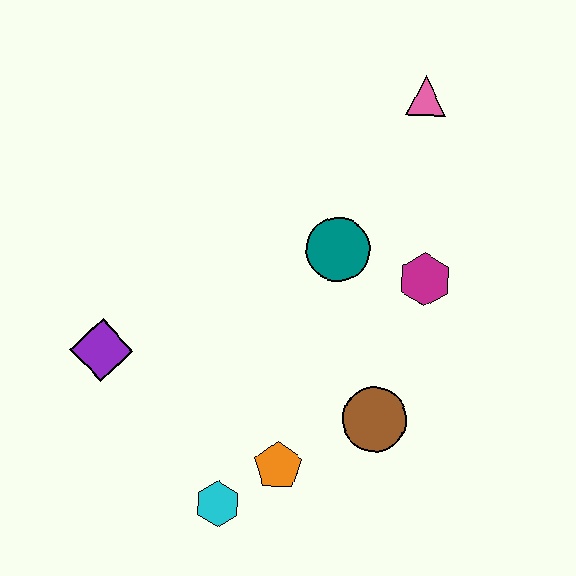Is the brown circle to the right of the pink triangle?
No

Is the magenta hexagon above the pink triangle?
No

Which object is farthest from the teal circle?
The cyan hexagon is farthest from the teal circle.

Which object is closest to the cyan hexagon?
The orange pentagon is closest to the cyan hexagon.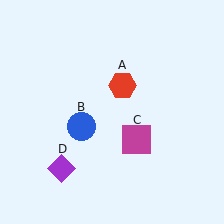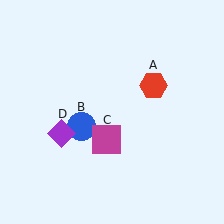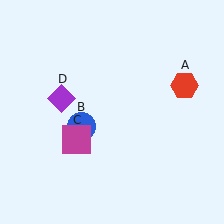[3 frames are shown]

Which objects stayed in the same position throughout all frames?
Blue circle (object B) remained stationary.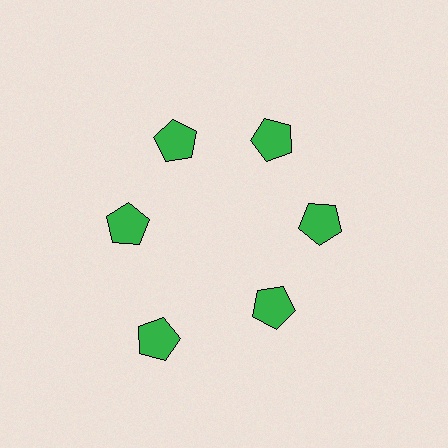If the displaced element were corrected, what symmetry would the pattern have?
It would have 6-fold rotational symmetry — the pattern would map onto itself every 60 degrees.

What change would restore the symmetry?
The symmetry would be restored by moving it inward, back onto the ring so that all 6 pentagons sit at equal angles and equal distance from the center.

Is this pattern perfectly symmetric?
No. The 6 green pentagons are arranged in a ring, but one element near the 7 o'clock position is pushed outward from the center, breaking the 6-fold rotational symmetry.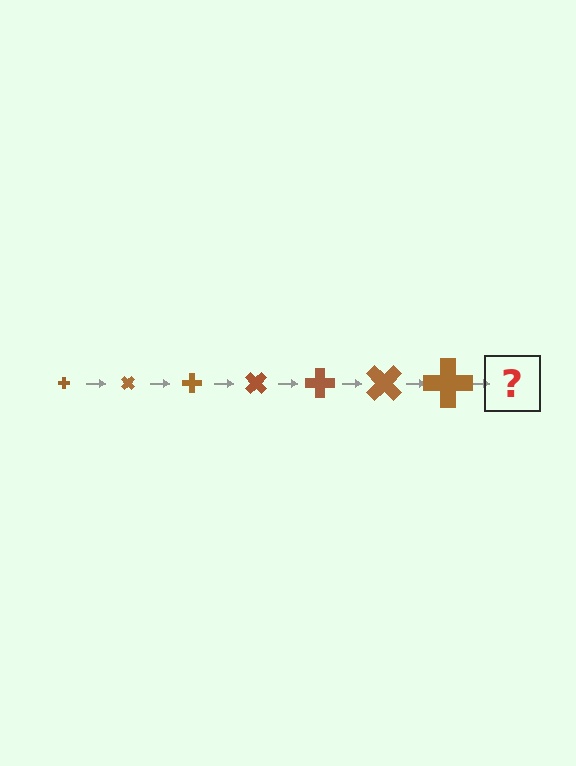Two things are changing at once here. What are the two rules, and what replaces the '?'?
The two rules are that the cross grows larger each step and it rotates 45 degrees each step. The '?' should be a cross, larger than the previous one and rotated 315 degrees from the start.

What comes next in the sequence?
The next element should be a cross, larger than the previous one and rotated 315 degrees from the start.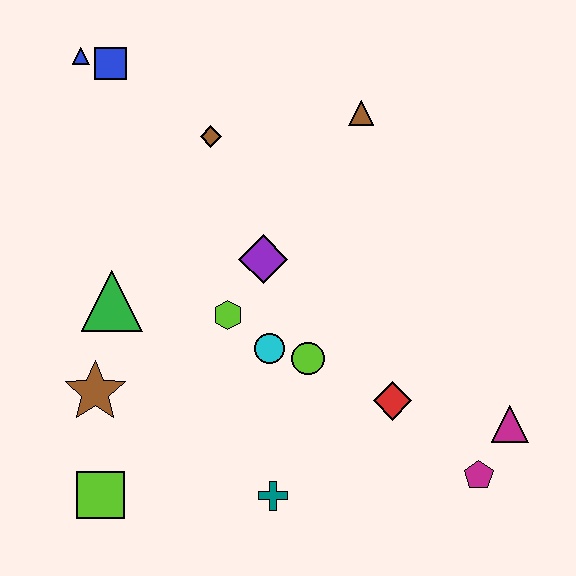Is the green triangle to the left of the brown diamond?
Yes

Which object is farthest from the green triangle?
The magenta triangle is farthest from the green triangle.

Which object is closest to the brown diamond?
The blue square is closest to the brown diamond.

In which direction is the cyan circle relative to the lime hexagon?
The cyan circle is to the right of the lime hexagon.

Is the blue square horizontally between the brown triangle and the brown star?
Yes